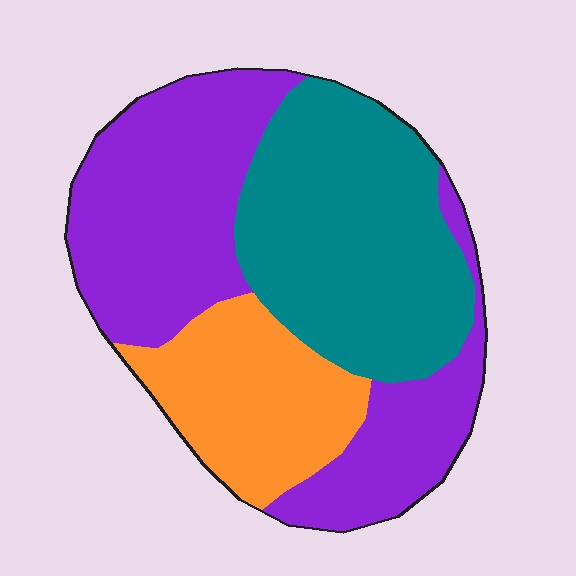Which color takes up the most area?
Purple, at roughly 45%.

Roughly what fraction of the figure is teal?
Teal covers around 35% of the figure.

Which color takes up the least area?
Orange, at roughly 20%.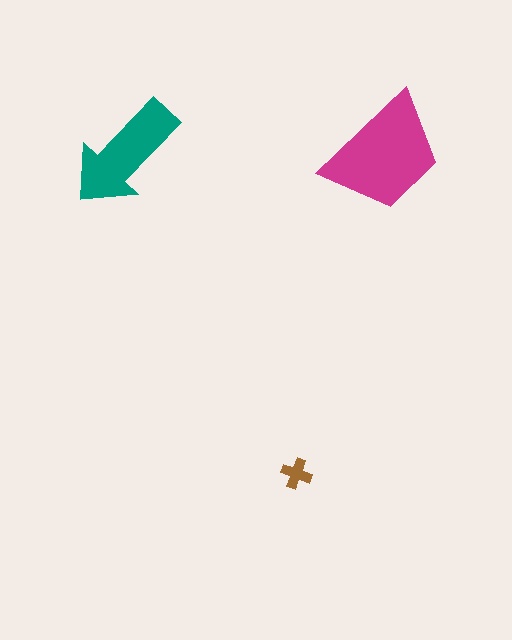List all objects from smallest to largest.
The brown cross, the teal arrow, the magenta trapezoid.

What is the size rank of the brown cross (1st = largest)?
3rd.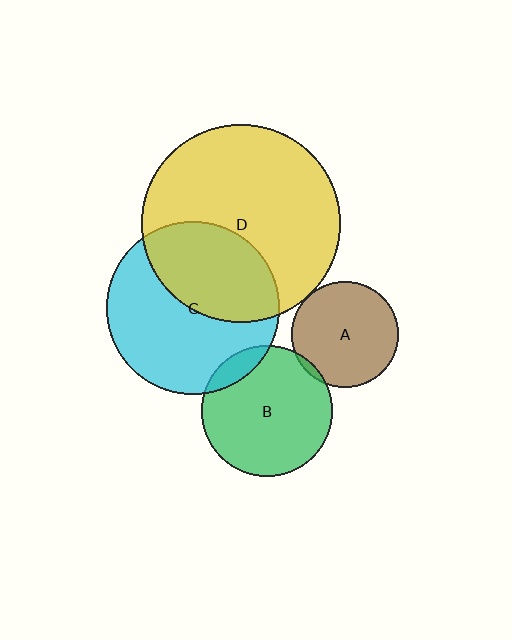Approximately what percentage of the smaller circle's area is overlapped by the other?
Approximately 5%.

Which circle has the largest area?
Circle D (yellow).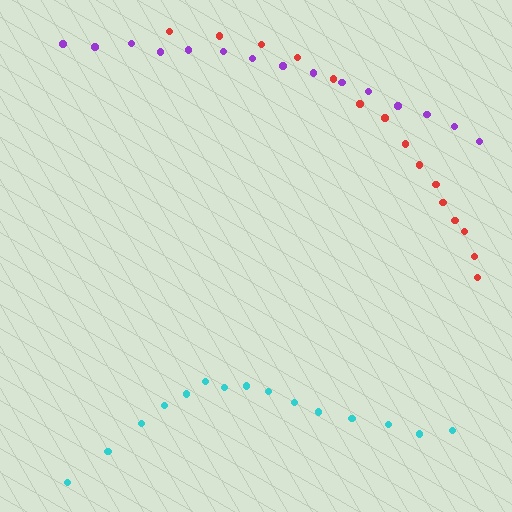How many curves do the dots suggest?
There are 3 distinct paths.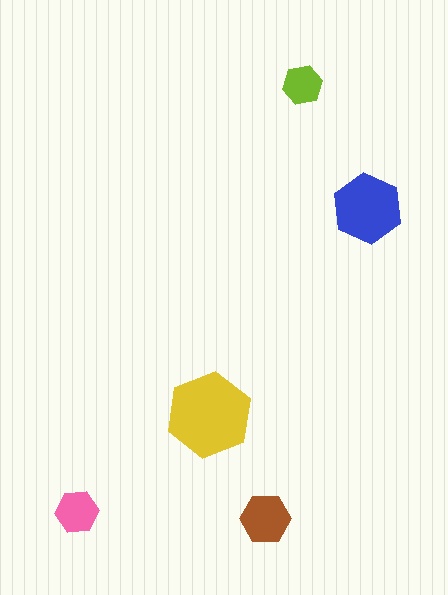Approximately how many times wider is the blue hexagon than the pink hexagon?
About 1.5 times wider.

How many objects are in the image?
There are 5 objects in the image.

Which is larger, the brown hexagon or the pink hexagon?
The brown one.